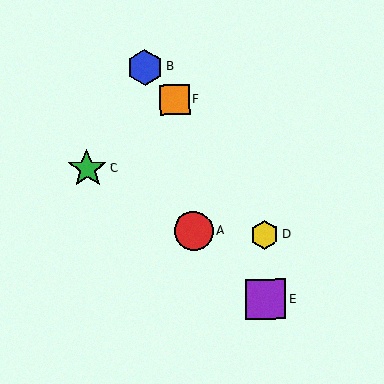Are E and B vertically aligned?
No, E is at x≈266 and B is at x≈145.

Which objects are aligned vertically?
Objects D, E are aligned vertically.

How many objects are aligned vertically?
2 objects (D, E) are aligned vertically.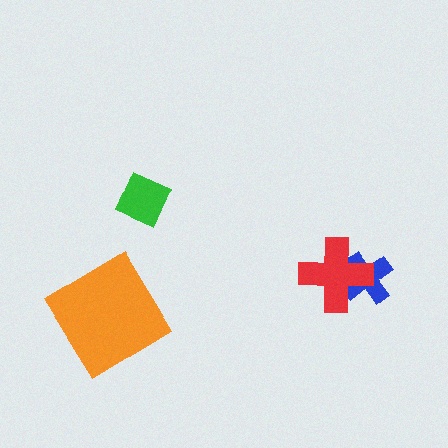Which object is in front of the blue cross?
The red cross is in front of the blue cross.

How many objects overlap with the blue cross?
1 object overlaps with the blue cross.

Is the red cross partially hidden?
No, no other shape covers it.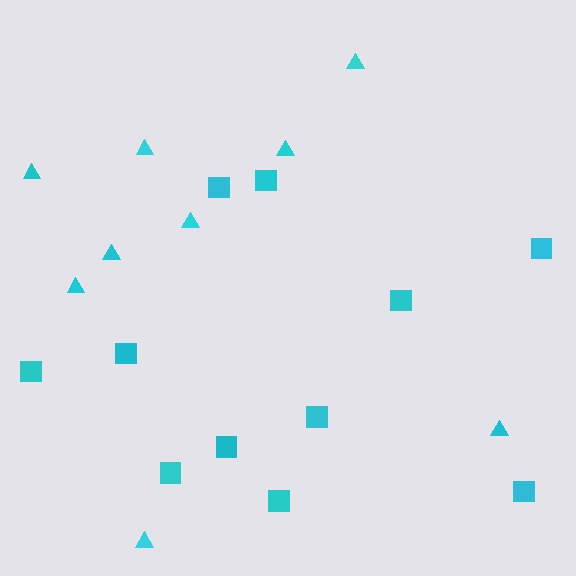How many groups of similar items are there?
There are 2 groups: one group of triangles (9) and one group of squares (11).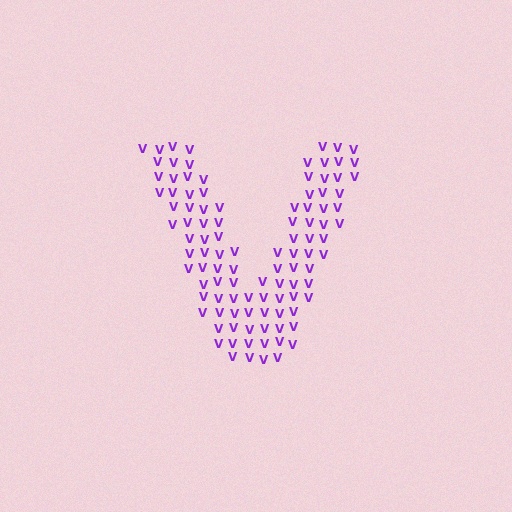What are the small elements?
The small elements are letter V's.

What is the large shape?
The large shape is the letter V.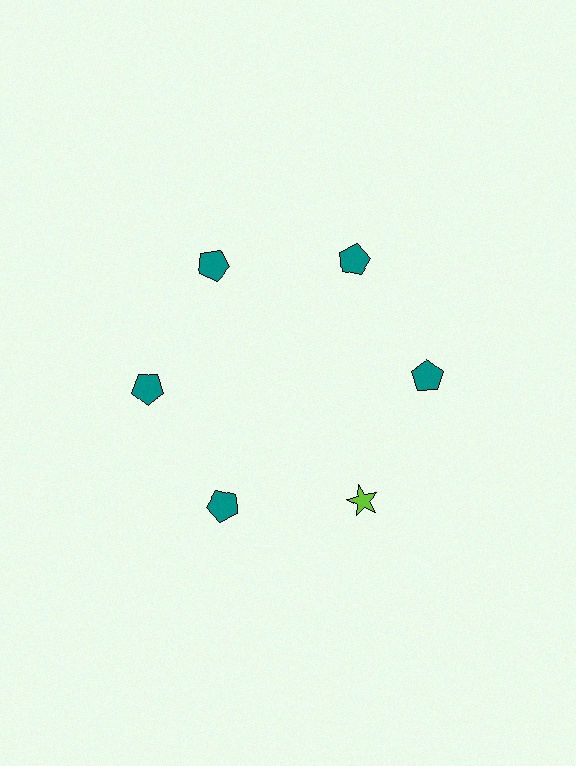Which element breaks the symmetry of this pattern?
The lime star at roughly the 5 o'clock position breaks the symmetry. All other shapes are teal pentagons.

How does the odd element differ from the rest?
It differs in both color (lime instead of teal) and shape (star instead of pentagon).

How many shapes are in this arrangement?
There are 6 shapes arranged in a ring pattern.